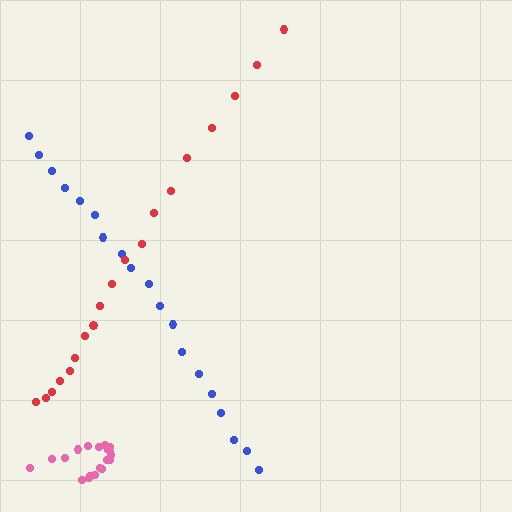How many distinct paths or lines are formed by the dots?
There are 3 distinct paths.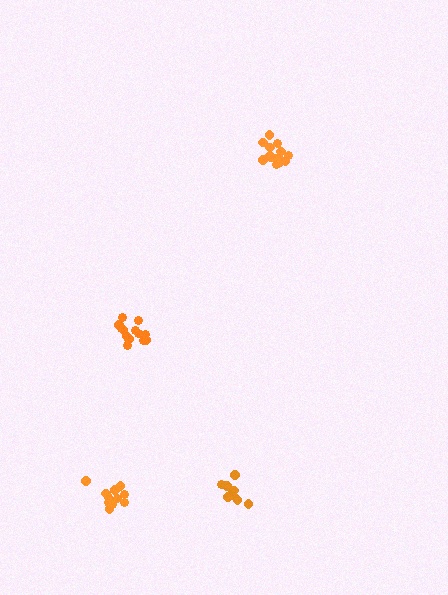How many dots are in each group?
Group 1: 9 dots, Group 2: 14 dots, Group 3: 13 dots, Group 4: 12 dots (48 total).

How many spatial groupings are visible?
There are 4 spatial groupings.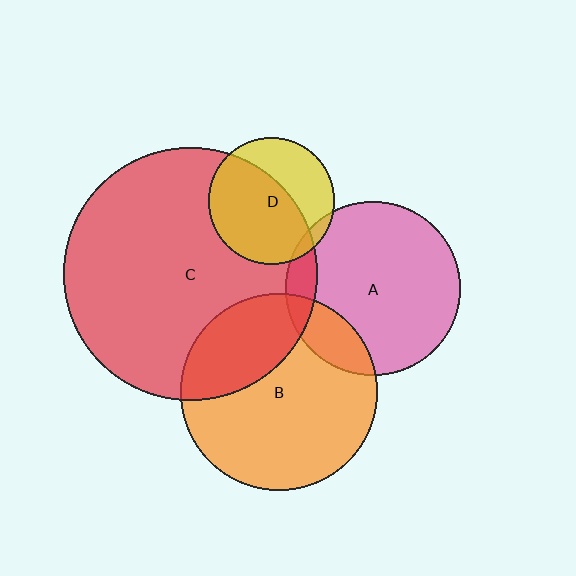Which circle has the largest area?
Circle C (red).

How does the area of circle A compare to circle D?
Approximately 1.9 times.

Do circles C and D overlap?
Yes.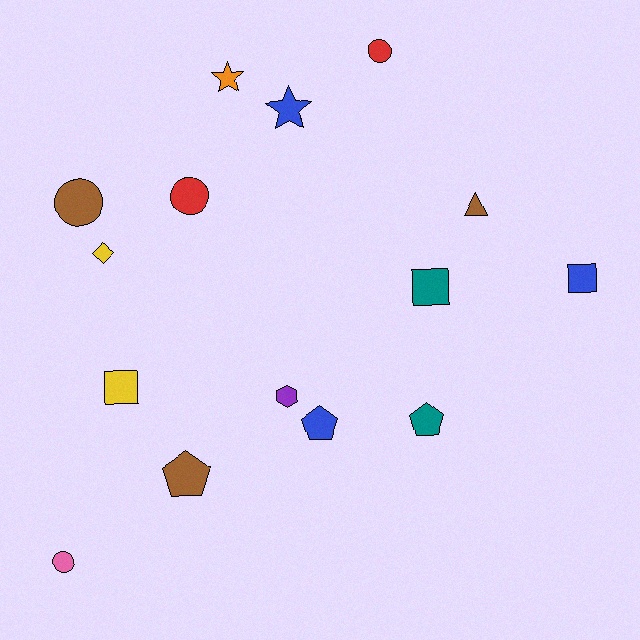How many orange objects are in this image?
There is 1 orange object.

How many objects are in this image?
There are 15 objects.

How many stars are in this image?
There are 2 stars.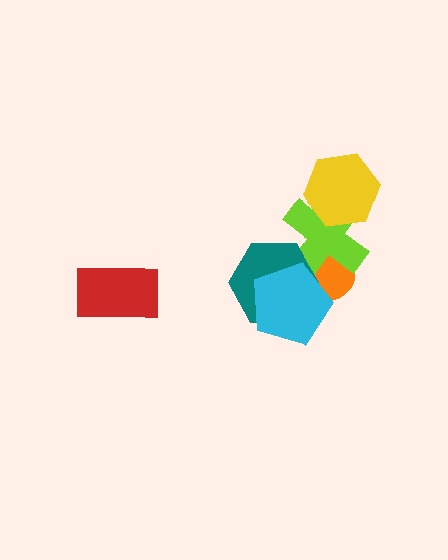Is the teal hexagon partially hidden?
Yes, it is partially covered by another shape.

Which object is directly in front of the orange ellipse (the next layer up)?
The lime cross is directly in front of the orange ellipse.